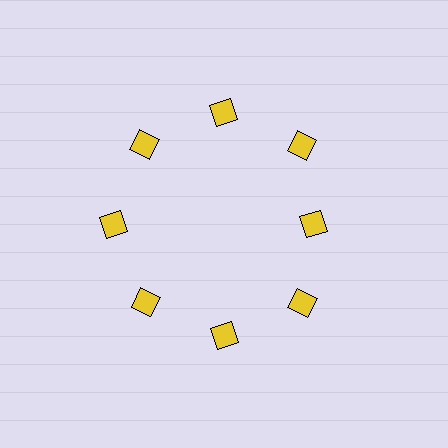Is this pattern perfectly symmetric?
No. The 8 yellow squares are arranged in a ring, but one element near the 3 o'clock position is pulled inward toward the center, breaking the 8-fold rotational symmetry.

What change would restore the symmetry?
The symmetry would be restored by moving it outward, back onto the ring so that all 8 squares sit at equal angles and equal distance from the center.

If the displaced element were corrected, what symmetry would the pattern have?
It would have 8-fold rotational symmetry — the pattern would map onto itself every 45 degrees.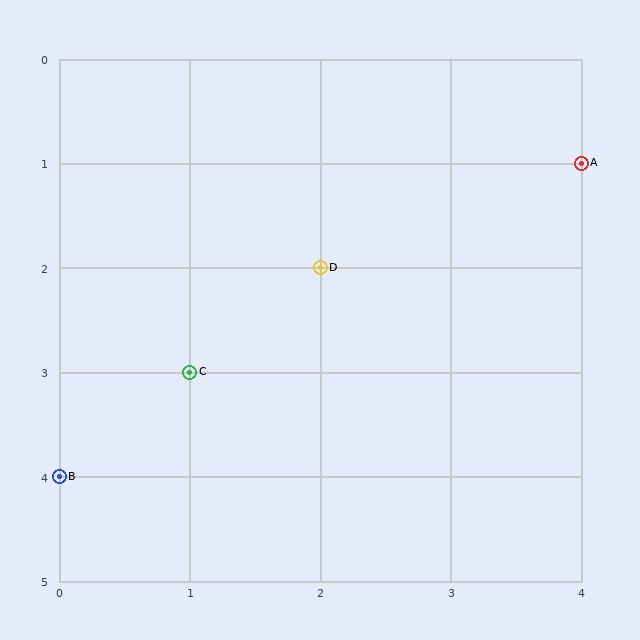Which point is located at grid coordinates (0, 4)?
Point B is at (0, 4).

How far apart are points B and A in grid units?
Points B and A are 4 columns and 3 rows apart (about 5.0 grid units diagonally).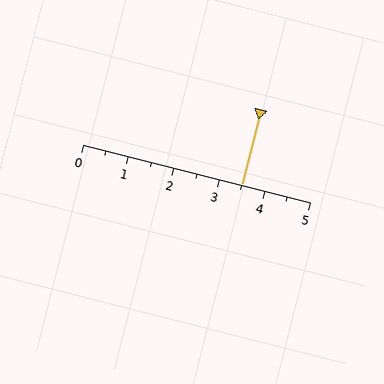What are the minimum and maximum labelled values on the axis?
The axis runs from 0 to 5.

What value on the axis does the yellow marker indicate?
The marker indicates approximately 3.5.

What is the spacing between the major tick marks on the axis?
The major ticks are spaced 1 apart.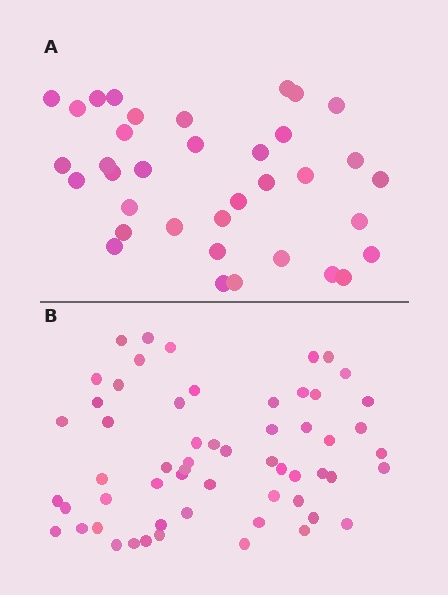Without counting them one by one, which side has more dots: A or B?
Region B (the bottom region) has more dots.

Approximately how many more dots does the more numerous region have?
Region B has approximately 20 more dots than region A.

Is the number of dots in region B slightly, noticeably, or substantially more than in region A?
Region B has substantially more. The ratio is roughly 1.6 to 1.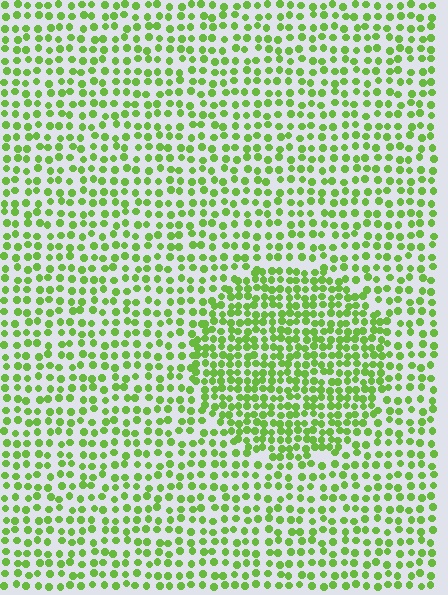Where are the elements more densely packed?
The elements are more densely packed inside the circle boundary.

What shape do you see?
I see a circle.